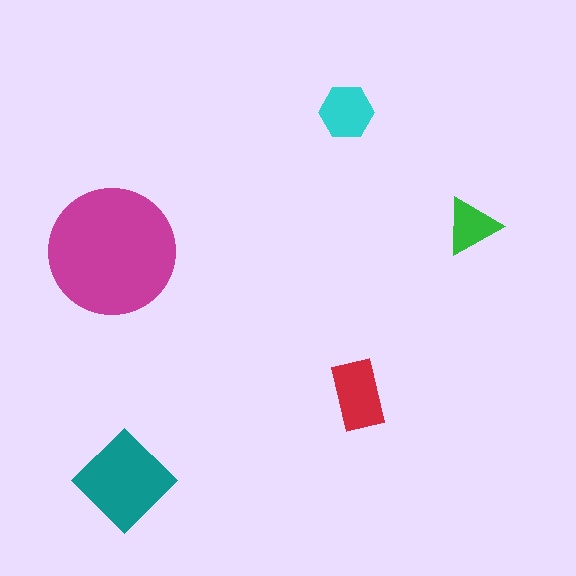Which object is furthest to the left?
The magenta circle is leftmost.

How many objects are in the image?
There are 5 objects in the image.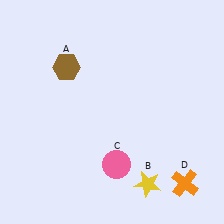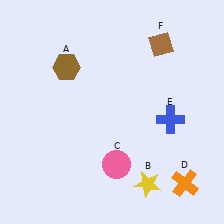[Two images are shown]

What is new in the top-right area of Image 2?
A brown diamond (F) was added in the top-right area of Image 2.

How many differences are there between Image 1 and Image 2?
There are 2 differences between the two images.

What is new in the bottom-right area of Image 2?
A blue cross (E) was added in the bottom-right area of Image 2.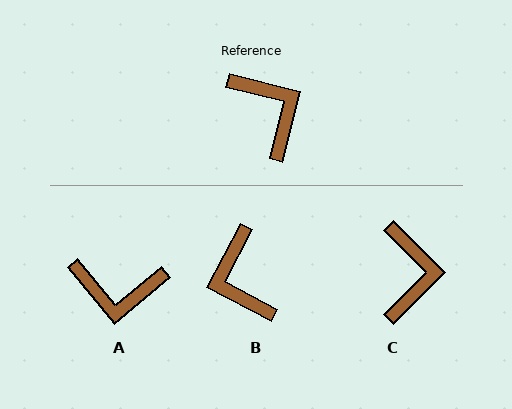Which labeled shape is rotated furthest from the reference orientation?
B, about 166 degrees away.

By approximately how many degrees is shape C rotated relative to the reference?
Approximately 32 degrees clockwise.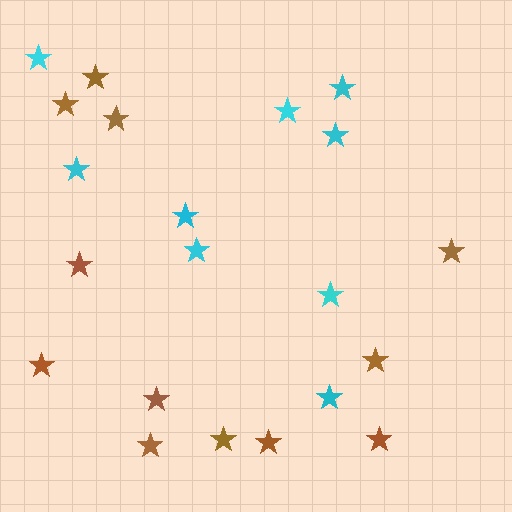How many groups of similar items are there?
There are 2 groups: one group of brown stars (12) and one group of cyan stars (9).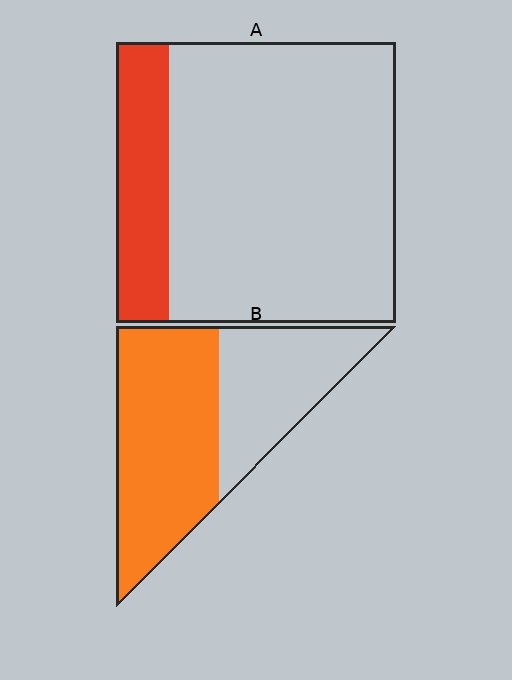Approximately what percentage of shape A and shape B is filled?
A is approximately 20% and B is approximately 60%.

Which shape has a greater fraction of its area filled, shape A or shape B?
Shape B.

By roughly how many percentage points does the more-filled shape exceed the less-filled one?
By roughly 40 percentage points (B over A).